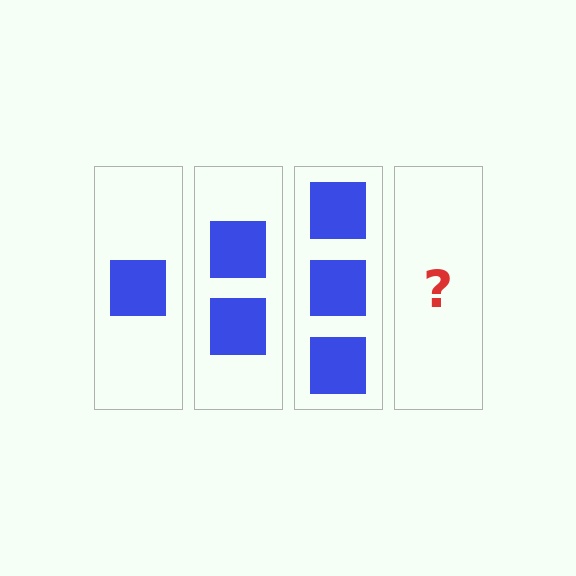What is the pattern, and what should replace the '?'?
The pattern is that each step adds one more square. The '?' should be 4 squares.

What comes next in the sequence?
The next element should be 4 squares.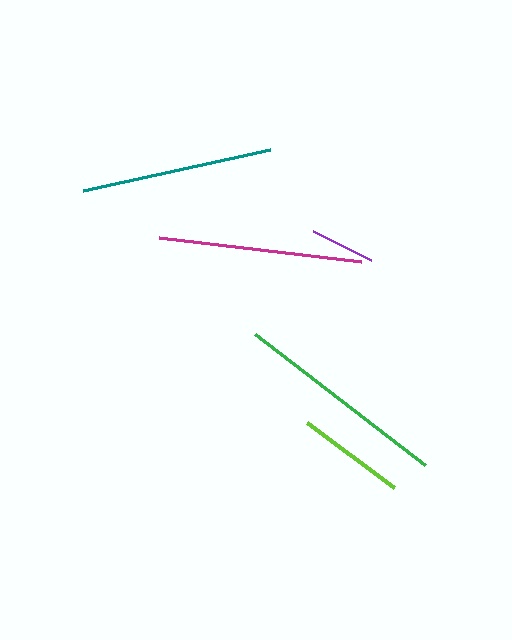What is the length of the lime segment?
The lime segment is approximately 109 pixels long.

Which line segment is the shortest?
The purple line is the shortest at approximately 65 pixels.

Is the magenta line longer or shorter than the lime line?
The magenta line is longer than the lime line.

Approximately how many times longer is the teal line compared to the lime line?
The teal line is approximately 1.8 times the length of the lime line.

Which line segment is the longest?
The green line is the longest at approximately 214 pixels.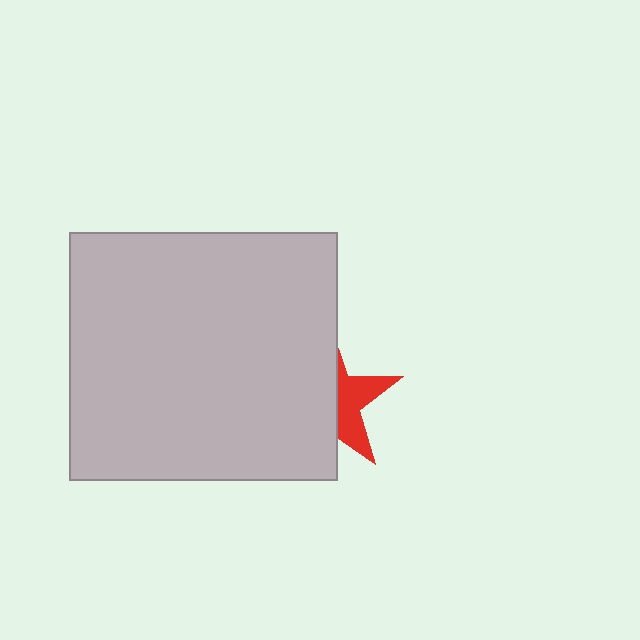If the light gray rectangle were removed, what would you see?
You would see the complete red star.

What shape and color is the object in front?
The object in front is a light gray rectangle.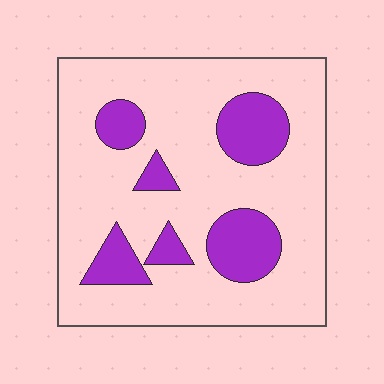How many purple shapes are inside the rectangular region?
6.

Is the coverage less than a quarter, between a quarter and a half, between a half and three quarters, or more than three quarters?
Less than a quarter.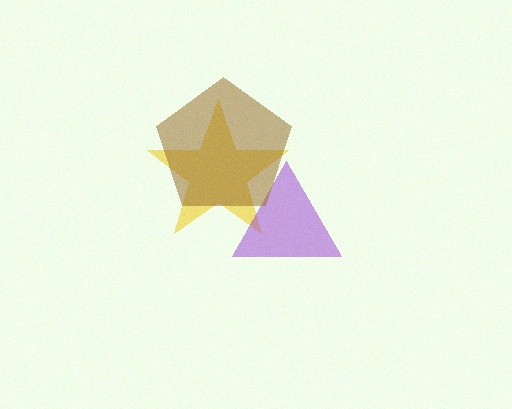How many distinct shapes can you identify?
There are 3 distinct shapes: a yellow star, a purple triangle, a brown pentagon.